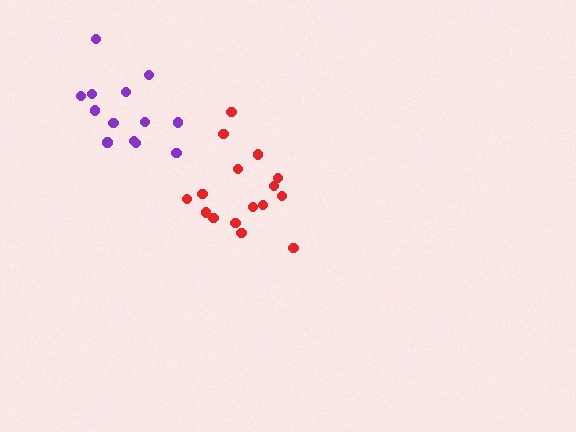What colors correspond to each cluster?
The clusters are colored: red, purple.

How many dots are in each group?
Group 1: 16 dots, Group 2: 13 dots (29 total).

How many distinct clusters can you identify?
There are 2 distinct clusters.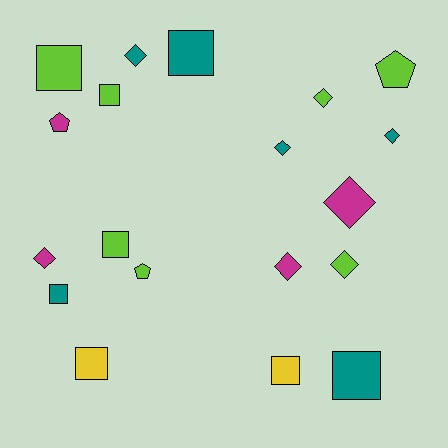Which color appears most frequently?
Lime, with 7 objects.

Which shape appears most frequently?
Diamond, with 8 objects.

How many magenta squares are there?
There are no magenta squares.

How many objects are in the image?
There are 19 objects.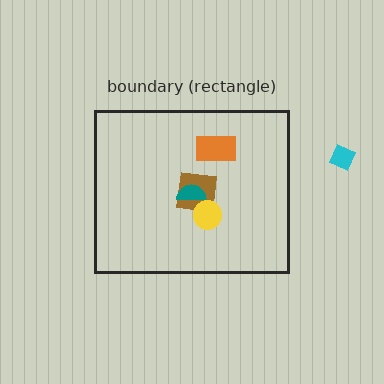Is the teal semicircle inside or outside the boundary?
Inside.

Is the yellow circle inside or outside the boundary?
Inside.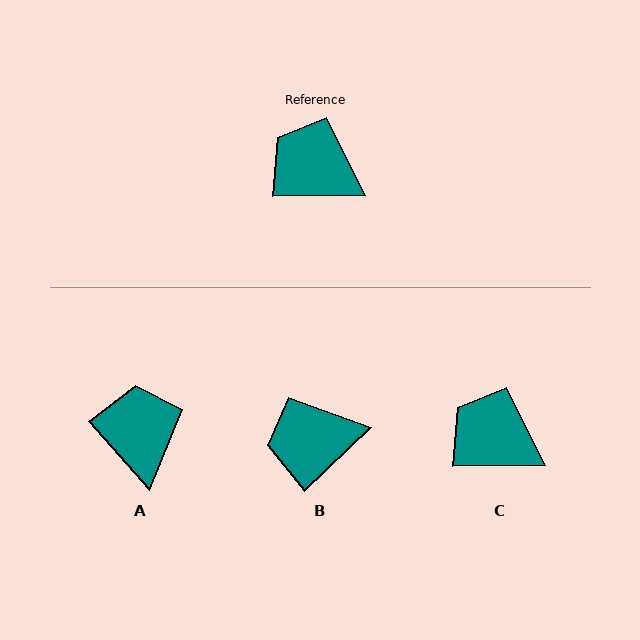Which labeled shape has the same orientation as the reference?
C.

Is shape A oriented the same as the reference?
No, it is off by about 49 degrees.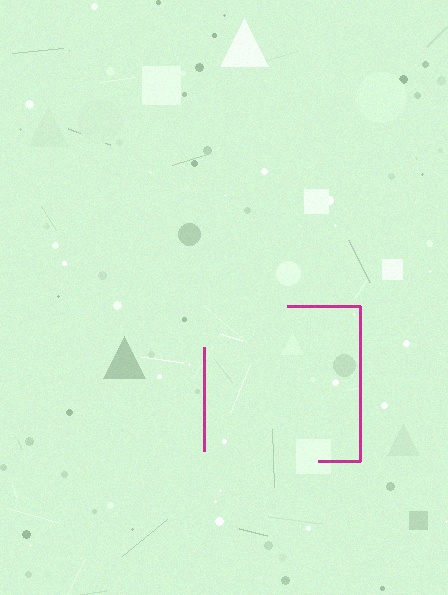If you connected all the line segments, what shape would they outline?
They would outline a square.